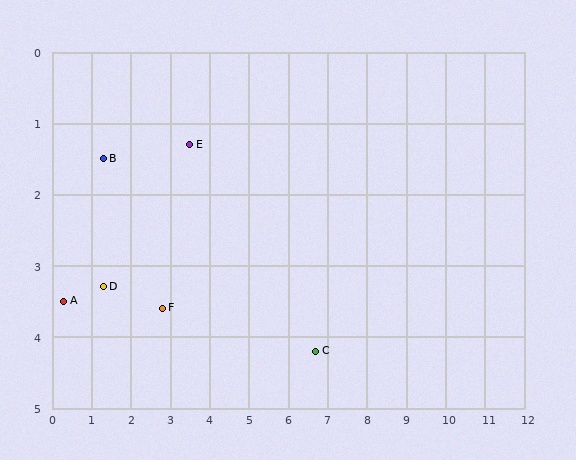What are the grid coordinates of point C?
Point C is at approximately (6.7, 4.2).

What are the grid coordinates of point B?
Point B is at approximately (1.3, 1.5).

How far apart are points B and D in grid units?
Points B and D are about 1.8 grid units apart.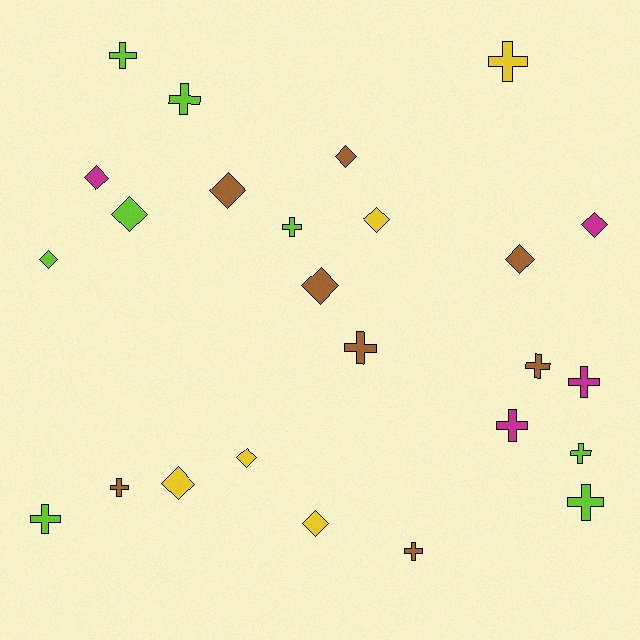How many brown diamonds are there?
There are 4 brown diamonds.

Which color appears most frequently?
Lime, with 8 objects.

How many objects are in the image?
There are 25 objects.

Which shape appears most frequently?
Cross, with 13 objects.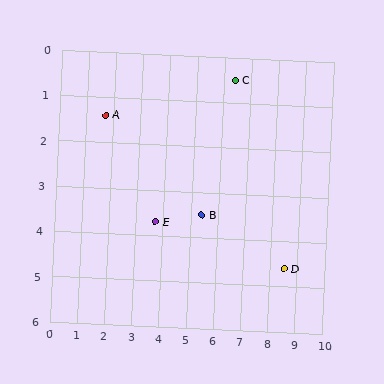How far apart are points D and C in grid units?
Points D and C are about 4.6 grid units apart.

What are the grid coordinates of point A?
Point A is at approximately (1.7, 1.4).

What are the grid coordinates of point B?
Point B is at approximately (5.4, 3.5).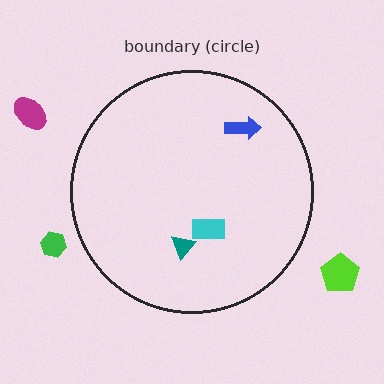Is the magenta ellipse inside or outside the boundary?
Outside.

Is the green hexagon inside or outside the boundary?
Outside.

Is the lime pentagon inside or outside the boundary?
Outside.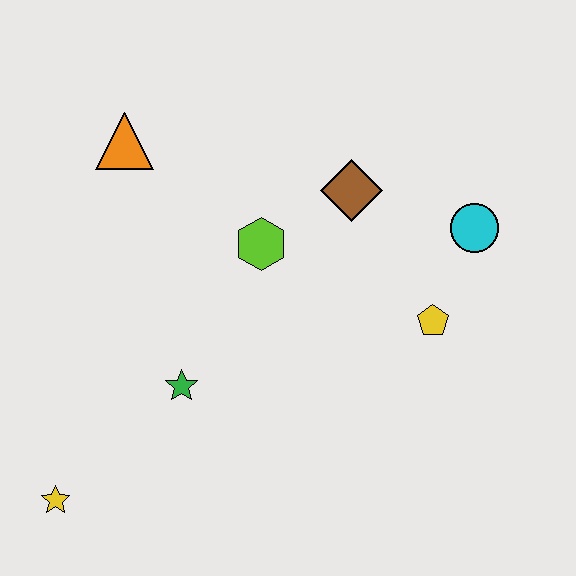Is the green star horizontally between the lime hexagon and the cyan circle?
No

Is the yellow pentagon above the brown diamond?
No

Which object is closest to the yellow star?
The green star is closest to the yellow star.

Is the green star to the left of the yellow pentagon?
Yes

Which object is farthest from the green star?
The cyan circle is farthest from the green star.